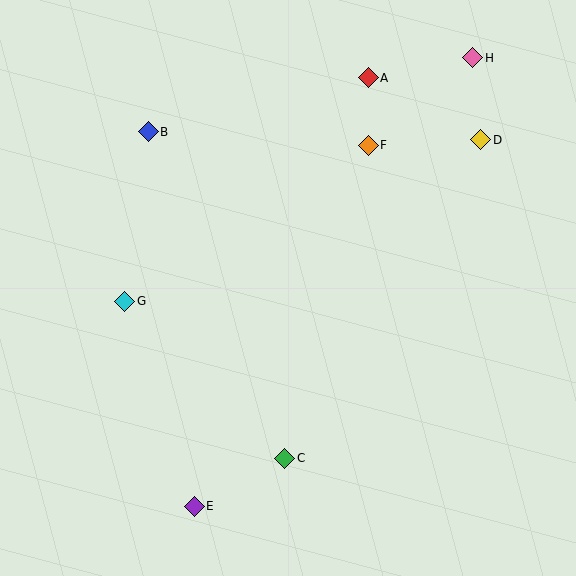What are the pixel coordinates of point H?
Point H is at (473, 58).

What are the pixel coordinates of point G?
Point G is at (124, 301).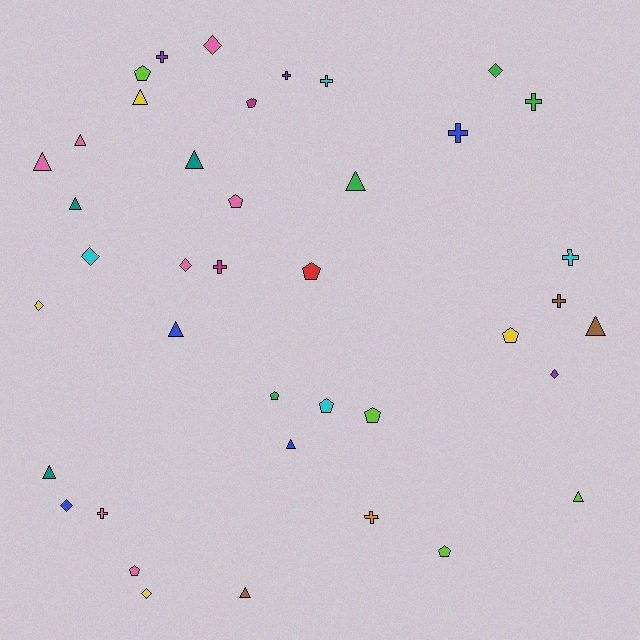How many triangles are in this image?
There are 12 triangles.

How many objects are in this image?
There are 40 objects.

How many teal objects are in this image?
There are 3 teal objects.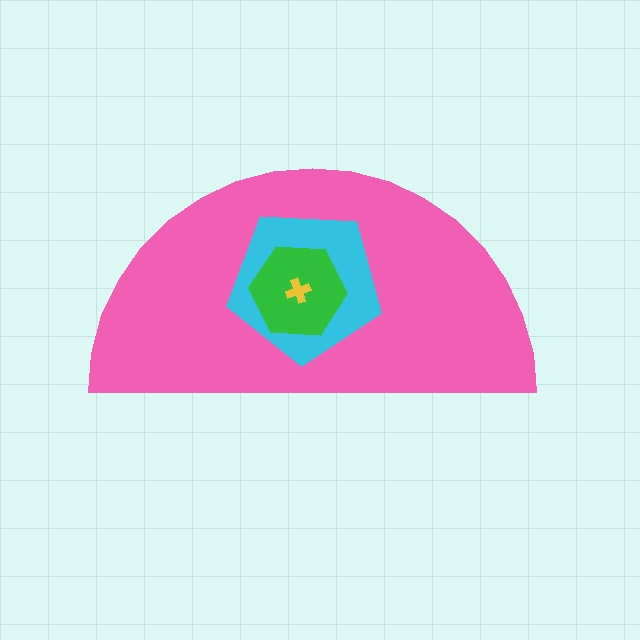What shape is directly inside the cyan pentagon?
The green hexagon.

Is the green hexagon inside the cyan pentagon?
Yes.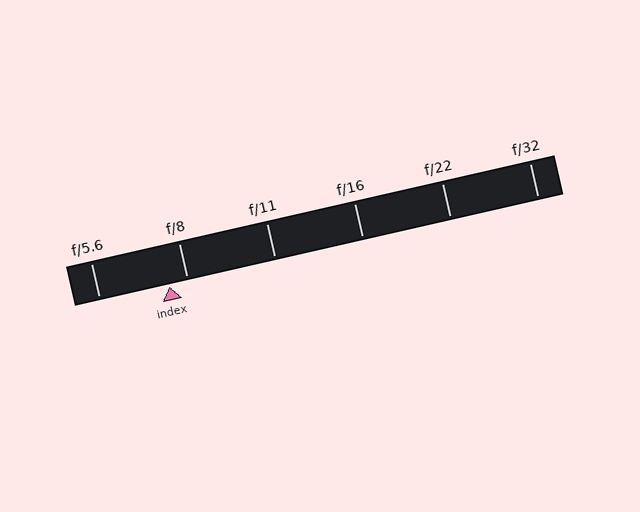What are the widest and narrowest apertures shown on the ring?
The widest aperture shown is f/5.6 and the narrowest is f/32.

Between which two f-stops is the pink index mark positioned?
The index mark is between f/5.6 and f/8.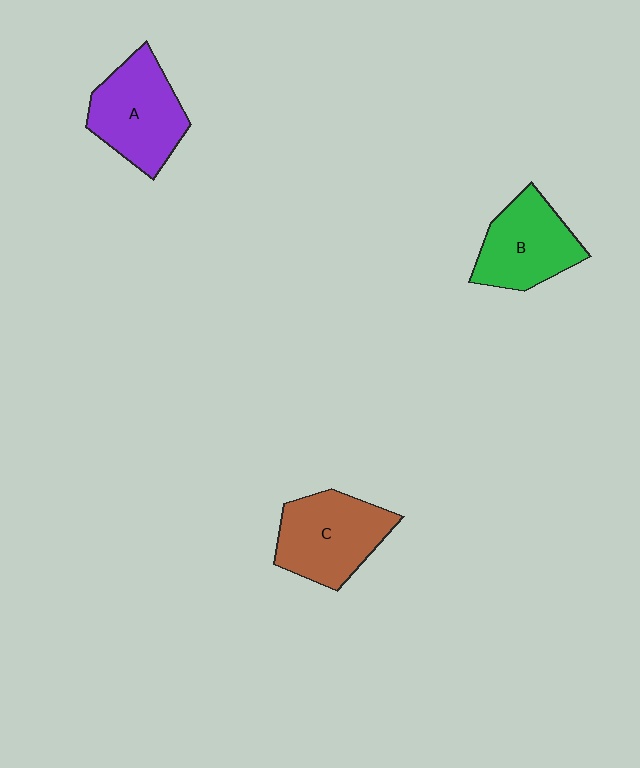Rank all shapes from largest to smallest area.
From largest to smallest: C (brown), A (purple), B (green).